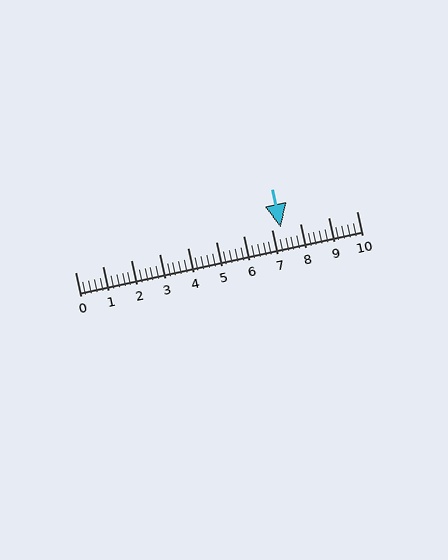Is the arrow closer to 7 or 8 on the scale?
The arrow is closer to 7.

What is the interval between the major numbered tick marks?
The major tick marks are spaced 1 units apart.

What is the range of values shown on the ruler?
The ruler shows values from 0 to 10.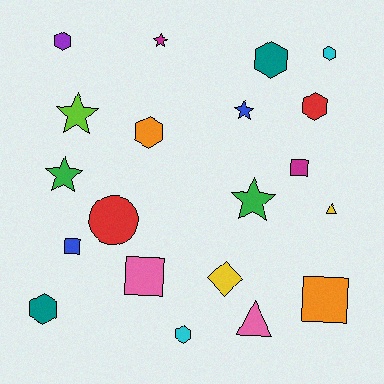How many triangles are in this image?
There are 2 triangles.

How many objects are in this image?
There are 20 objects.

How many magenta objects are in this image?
There are 2 magenta objects.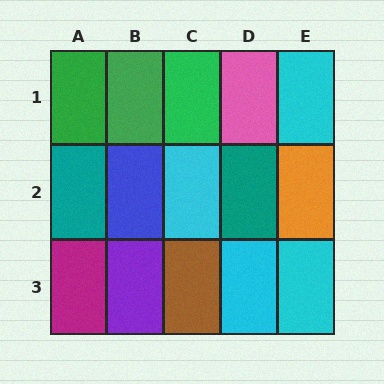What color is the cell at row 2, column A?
Teal.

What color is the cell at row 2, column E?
Orange.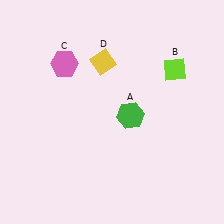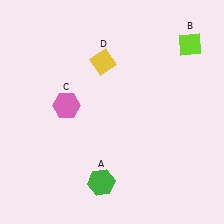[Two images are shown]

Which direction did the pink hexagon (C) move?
The pink hexagon (C) moved down.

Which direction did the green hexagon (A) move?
The green hexagon (A) moved down.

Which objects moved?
The objects that moved are: the green hexagon (A), the lime diamond (B), the pink hexagon (C).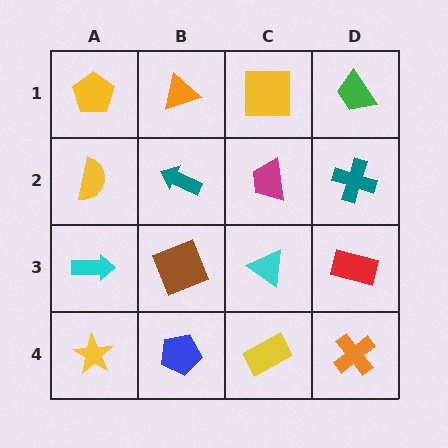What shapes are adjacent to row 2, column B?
An orange triangle (row 1, column B), a brown square (row 3, column B), a yellow semicircle (row 2, column A), a magenta trapezoid (row 2, column C).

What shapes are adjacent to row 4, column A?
A cyan arrow (row 3, column A), a blue pentagon (row 4, column B).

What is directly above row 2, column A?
A yellow pentagon.